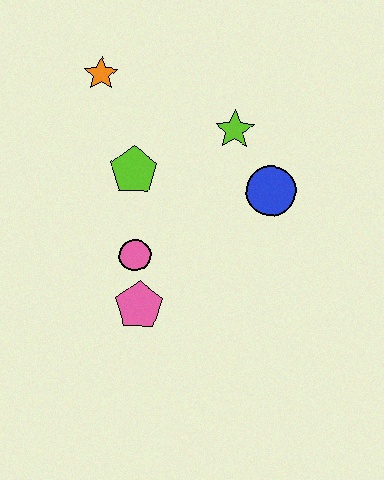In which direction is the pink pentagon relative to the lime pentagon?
The pink pentagon is below the lime pentagon.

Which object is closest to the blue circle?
The lime star is closest to the blue circle.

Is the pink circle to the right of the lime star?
No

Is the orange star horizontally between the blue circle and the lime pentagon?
No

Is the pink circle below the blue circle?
Yes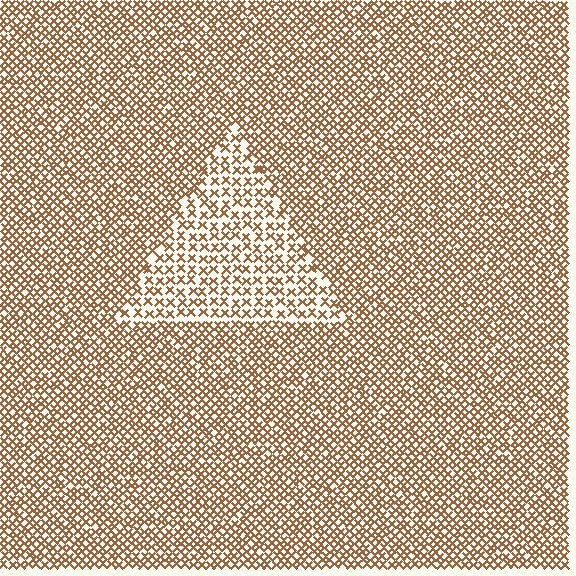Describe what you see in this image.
The image contains small brown elements arranged at two different densities. A triangle-shaped region is visible where the elements are less densely packed than the surrounding area.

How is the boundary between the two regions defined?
The boundary is defined by a change in element density (approximately 1.8x ratio). All elements are the same color, size, and shape.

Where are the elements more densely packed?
The elements are more densely packed outside the triangle boundary.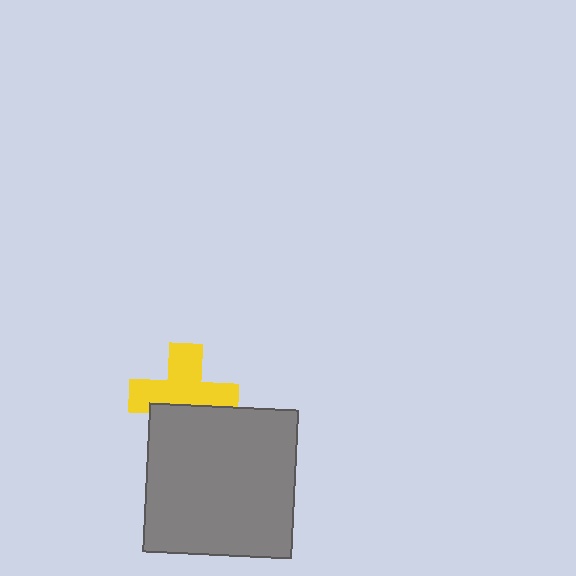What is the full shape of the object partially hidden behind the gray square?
The partially hidden object is a yellow cross.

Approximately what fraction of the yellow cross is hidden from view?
Roughly 34% of the yellow cross is hidden behind the gray square.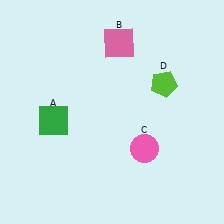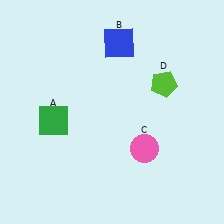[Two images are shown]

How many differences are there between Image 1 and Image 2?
There is 1 difference between the two images.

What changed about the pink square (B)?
In Image 1, B is pink. In Image 2, it changed to blue.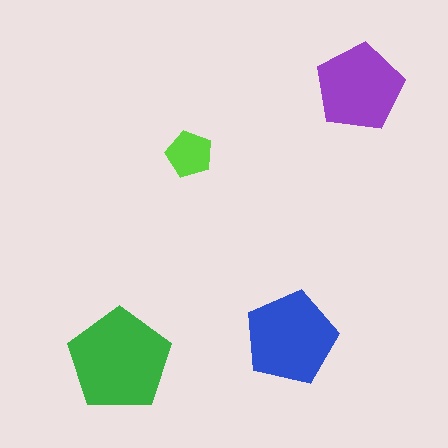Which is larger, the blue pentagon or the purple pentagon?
The blue one.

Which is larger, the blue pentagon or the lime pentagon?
The blue one.